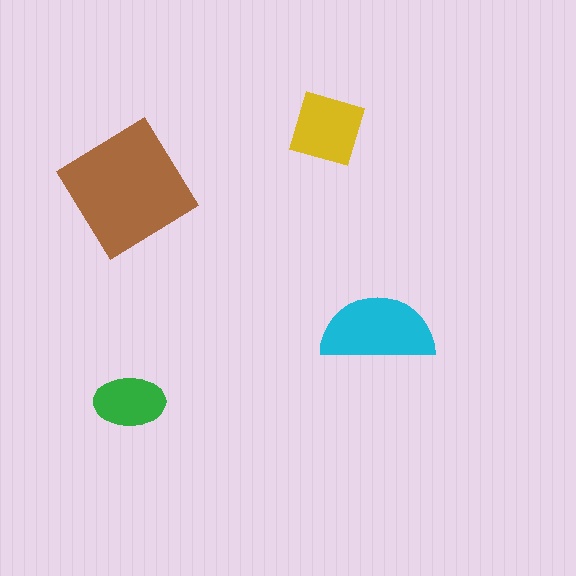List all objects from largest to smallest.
The brown diamond, the cyan semicircle, the yellow diamond, the green ellipse.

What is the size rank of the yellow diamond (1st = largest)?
3rd.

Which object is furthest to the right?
The cyan semicircle is rightmost.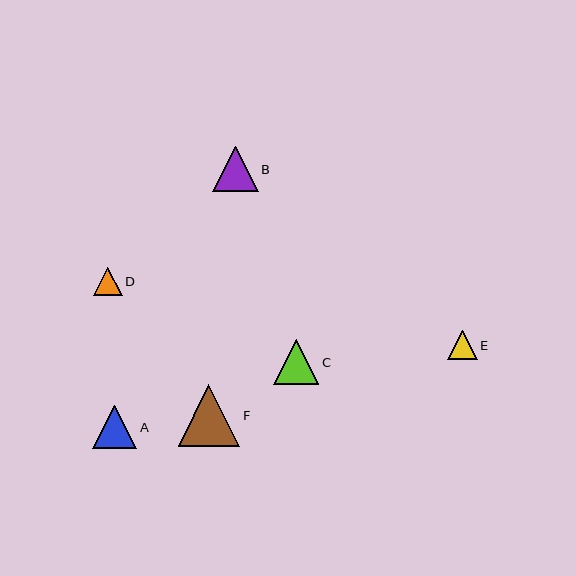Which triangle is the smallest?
Triangle D is the smallest with a size of approximately 29 pixels.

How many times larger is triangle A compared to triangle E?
Triangle A is approximately 1.5 times the size of triangle E.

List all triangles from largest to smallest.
From largest to smallest: F, C, B, A, E, D.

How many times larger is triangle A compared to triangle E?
Triangle A is approximately 1.5 times the size of triangle E.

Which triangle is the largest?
Triangle F is the largest with a size of approximately 62 pixels.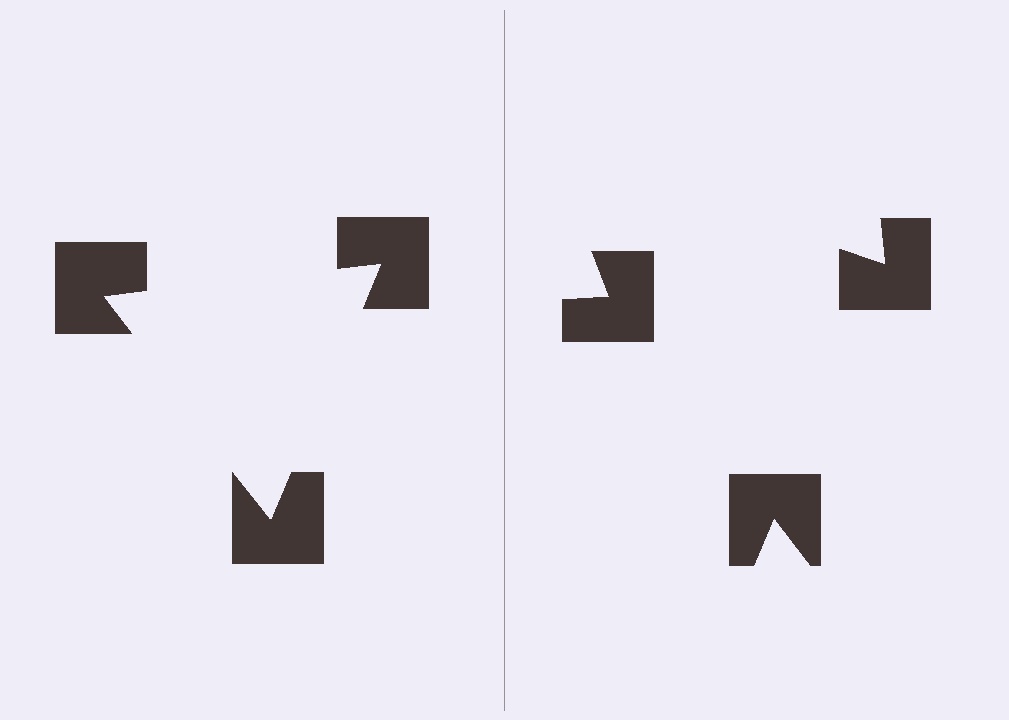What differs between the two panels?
The notched squares are positioned identically on both sides; only the wedge orientations differ. On the left they align to a triangle; on the right they are misaligned.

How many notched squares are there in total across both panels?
6 — 3 on each side.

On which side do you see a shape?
An illusory triangle appears on the left side. On the right side the wedge cuts are rotated, so no coherent shape forms.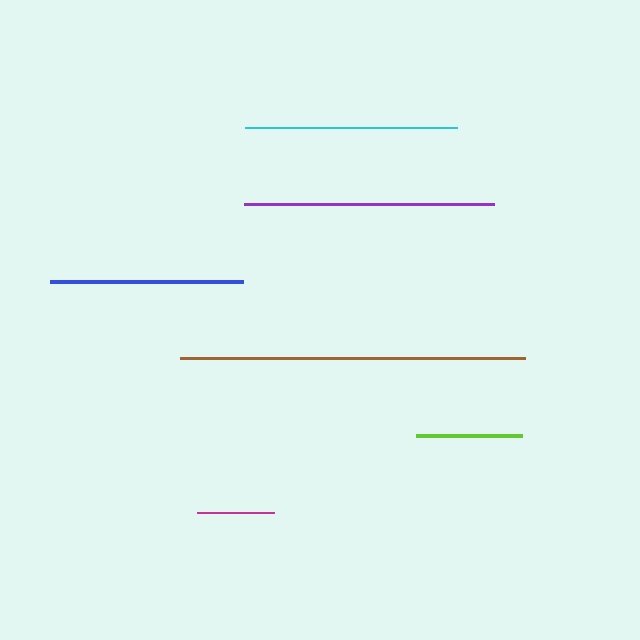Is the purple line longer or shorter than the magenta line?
The purple line is longer than the magenta line.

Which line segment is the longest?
The brown line is the longest at approximately 345 pixels.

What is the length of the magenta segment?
The magenta segment is approximately 77 pixels long.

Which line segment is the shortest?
The magenta line is the shortest at approximately 77 pixels.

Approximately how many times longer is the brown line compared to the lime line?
The brown line is approximately 3.3 times the length of the lime line.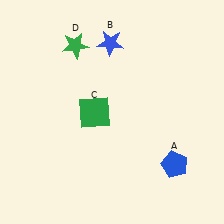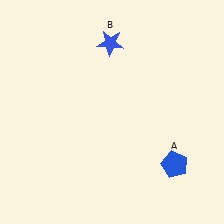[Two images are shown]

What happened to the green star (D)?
The green star (D) was removed in Image 2. It was in the top-left area of Image 1.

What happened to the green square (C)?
The green square (C) was removed in Image 2. It was in the bottom-left area of Image 1.